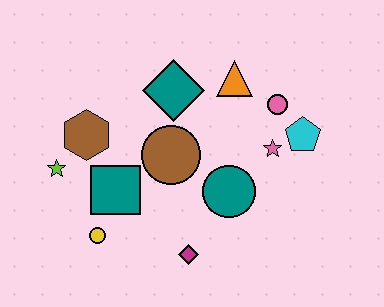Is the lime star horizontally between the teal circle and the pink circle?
No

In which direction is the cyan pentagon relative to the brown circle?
The cyan pentagon is to the right of the brown circle.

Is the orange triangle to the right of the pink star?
No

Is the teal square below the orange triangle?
Yes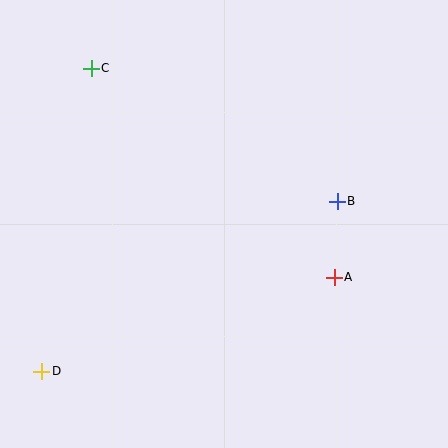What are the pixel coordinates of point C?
Point C is at (91, 68).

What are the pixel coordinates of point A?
Point A is at (334, 277).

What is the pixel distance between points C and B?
The distance between C and B is 280 pixels.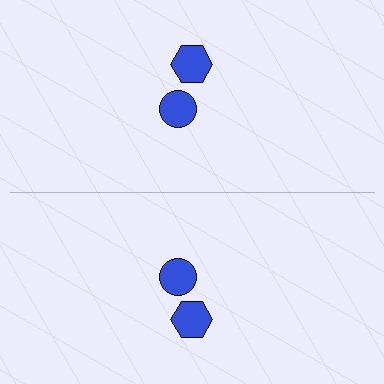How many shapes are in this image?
There are 4 shapes in this image.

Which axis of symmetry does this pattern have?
The pattern has a horizontal axis of symmetry running through the center of the image.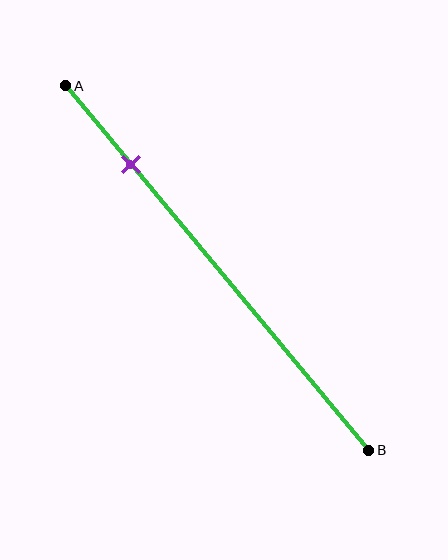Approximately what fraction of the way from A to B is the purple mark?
The purple mark is approximately 20% of the way from A to B.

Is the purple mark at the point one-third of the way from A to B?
No, the mark is at about 20% from A, not at the 33% one-third point.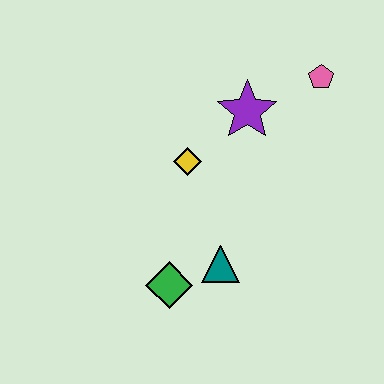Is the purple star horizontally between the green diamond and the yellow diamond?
No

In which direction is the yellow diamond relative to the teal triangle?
The yellow diamond is above the teal triangle.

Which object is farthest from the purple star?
The green diamond is farthest from the purple star.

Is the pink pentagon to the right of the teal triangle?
Yes